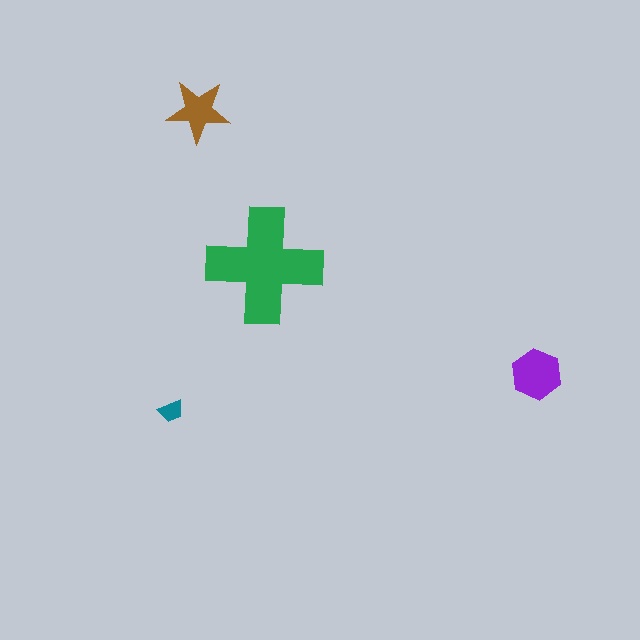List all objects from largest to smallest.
The green cross, the purple hexagon, the brown star, the teal trapezoid.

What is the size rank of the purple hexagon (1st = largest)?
2nd.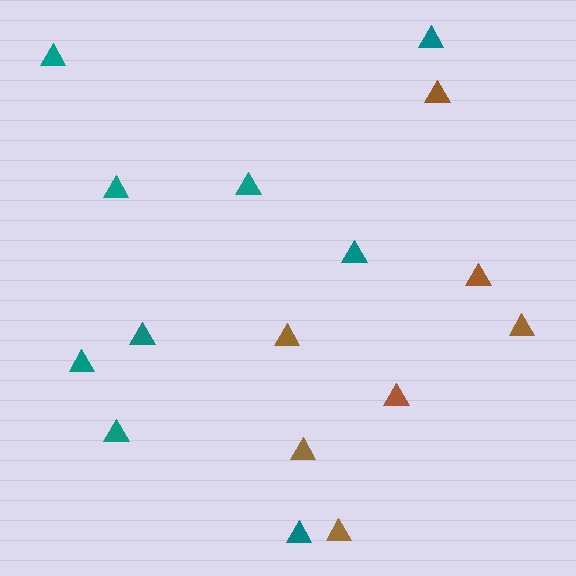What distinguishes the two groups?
There are 2 groups: one group of brown triangles (7) and one group of teal triangles (9).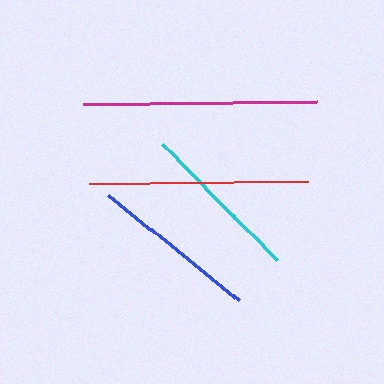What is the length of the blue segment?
The blue segment is approximately 169 pixels long.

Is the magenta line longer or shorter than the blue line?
The magenta line is longer than the blue line.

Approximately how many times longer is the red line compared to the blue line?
The red line is approximately 1.3 times the length of the blue line.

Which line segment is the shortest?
The cyan line is the shortest at approximately 162 pixels.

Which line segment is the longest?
The magenta line is the longest at approximately 234 pixels.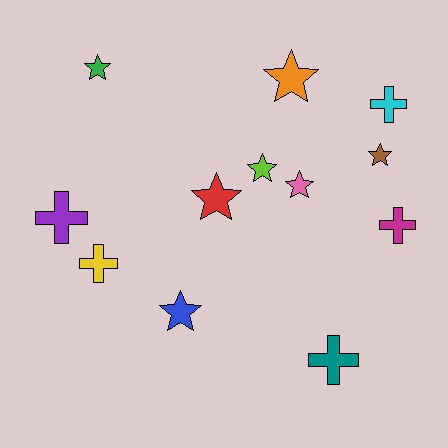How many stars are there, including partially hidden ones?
There are 7 stars.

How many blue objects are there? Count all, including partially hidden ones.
There is 1 blue object.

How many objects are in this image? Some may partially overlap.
There are 12 objects.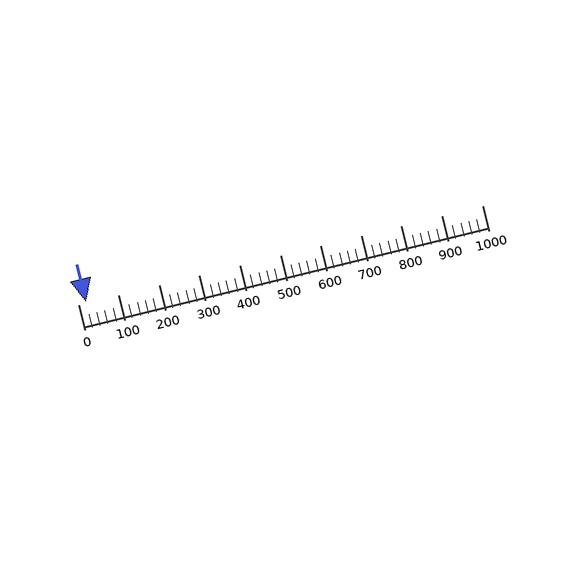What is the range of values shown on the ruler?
The ruler shows values from 0 to 1000.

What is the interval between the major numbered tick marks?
The major tick marks are spaced 100 units apart.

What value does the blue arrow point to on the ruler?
The blue arrow points to approximately 20.